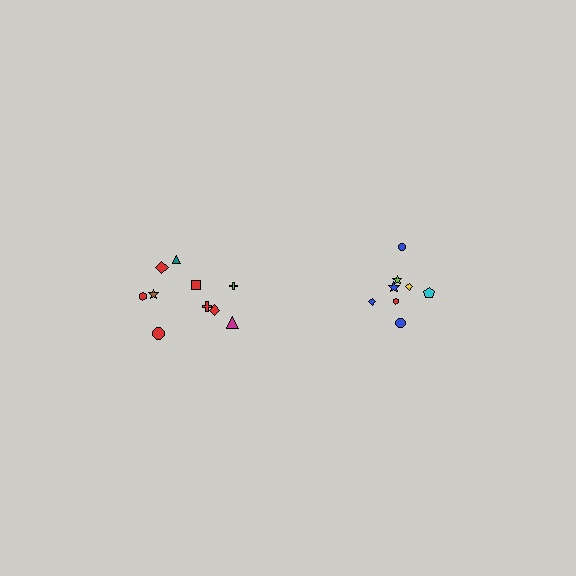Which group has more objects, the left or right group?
The left group.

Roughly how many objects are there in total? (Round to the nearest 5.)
Roughly 20 objects in total.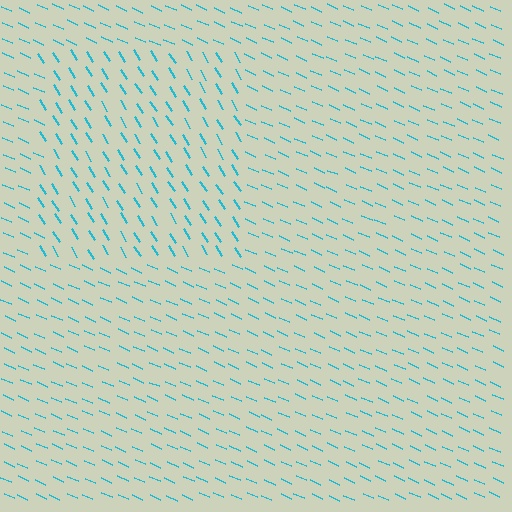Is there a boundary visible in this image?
Yes, there is a texture boundary formed by a change in line orientation.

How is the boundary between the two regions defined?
The boundary is defined purely by a change in line orientation (approximately 34 degrees difference). All lines are the same color and thickness.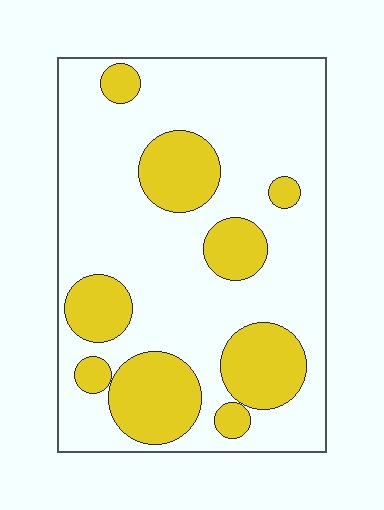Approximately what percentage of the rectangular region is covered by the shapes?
Approximately 30%.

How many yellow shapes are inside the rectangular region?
9.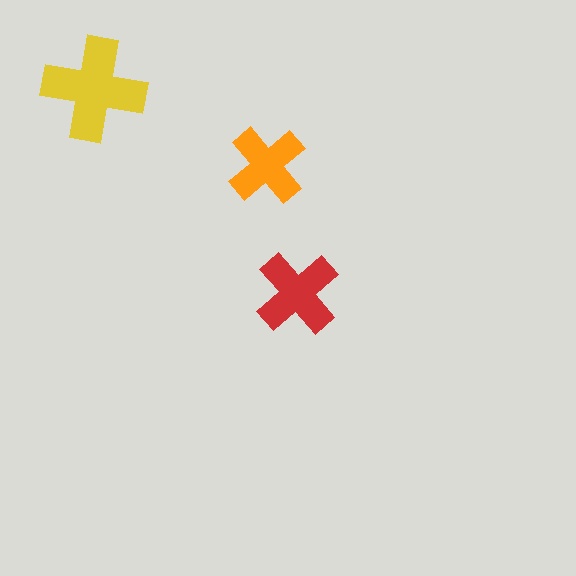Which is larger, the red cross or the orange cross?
The red one.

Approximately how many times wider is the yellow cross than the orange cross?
About 1.5 times wider.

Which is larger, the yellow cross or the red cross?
The yellow one.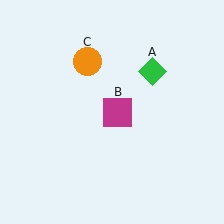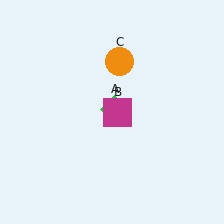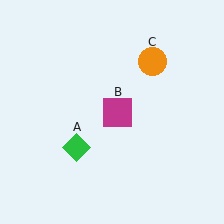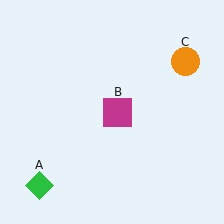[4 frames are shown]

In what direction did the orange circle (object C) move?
The orange circle (object C) moved right.